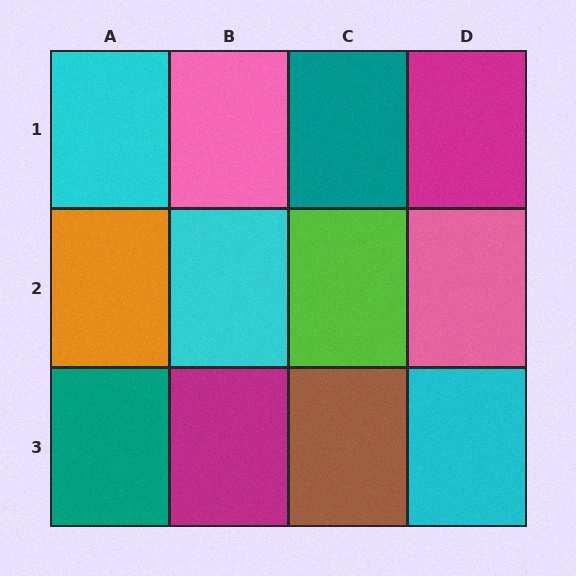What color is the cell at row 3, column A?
Teal.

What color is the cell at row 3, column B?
Magenta.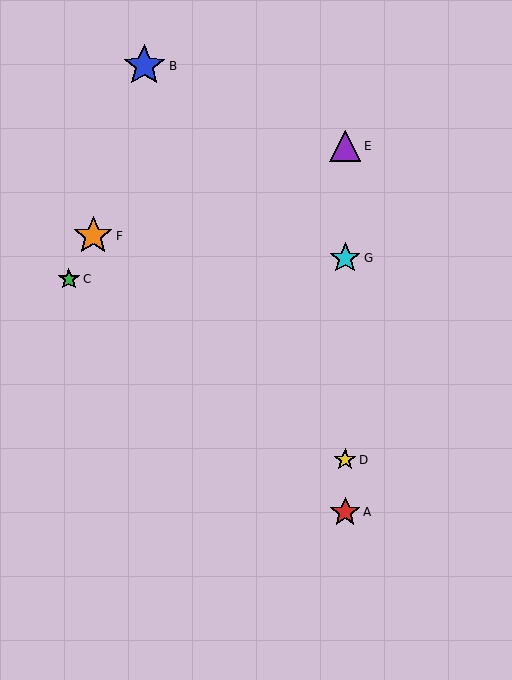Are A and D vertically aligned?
Yes, both are at x≈345.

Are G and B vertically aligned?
No, G is at x≈345 and B is at x≈144.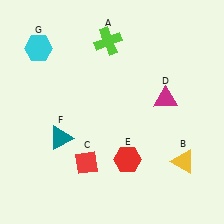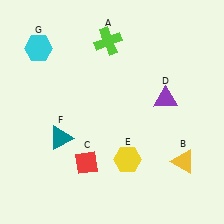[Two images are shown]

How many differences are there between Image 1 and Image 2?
There are 2 differences between the two images.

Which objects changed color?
D changed from magenta to purple. E changed from red to yellow.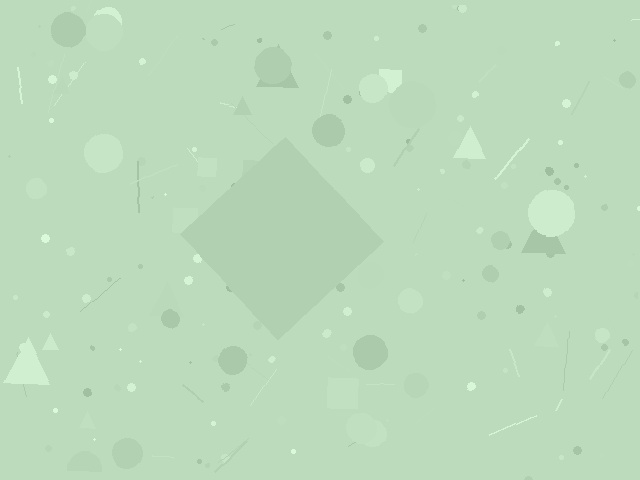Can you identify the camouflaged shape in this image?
The camouflaged shape is a diamond.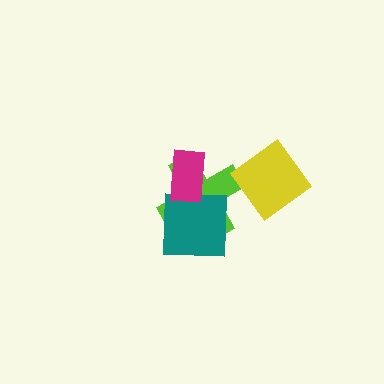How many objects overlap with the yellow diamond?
1 object overlaps with the yellow diamond.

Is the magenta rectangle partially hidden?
No, no other shape covers it.